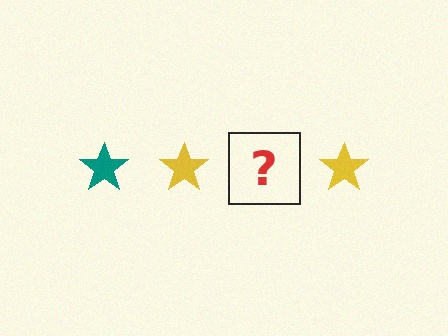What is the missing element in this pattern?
The missing element is a teal star.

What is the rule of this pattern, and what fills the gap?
The rule is that the pattern cycles through teal, yellow stars. The gap should be filled with a teal star.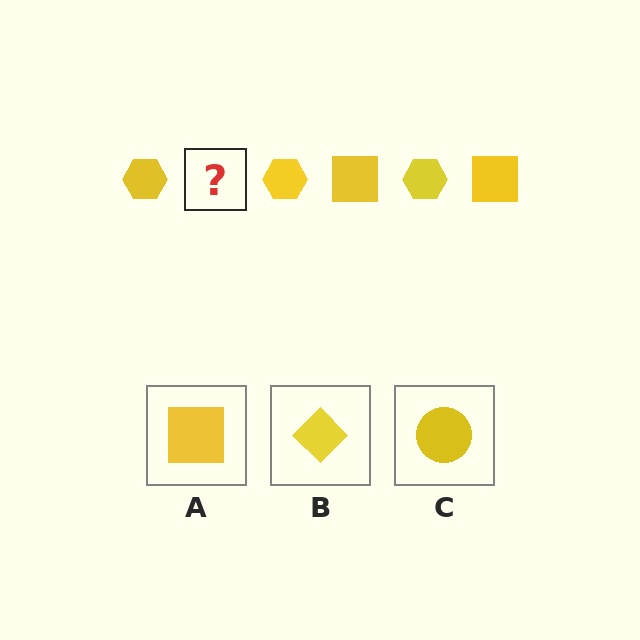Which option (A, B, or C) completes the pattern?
A.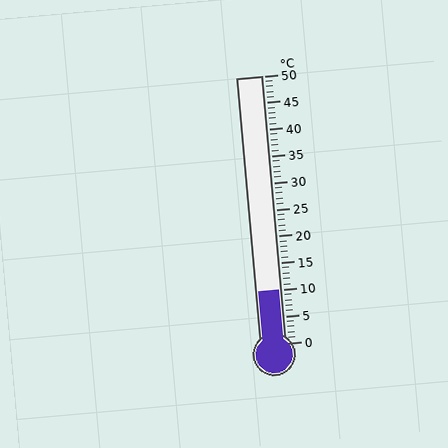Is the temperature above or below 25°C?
The temperature is below 25°C.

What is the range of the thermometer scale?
The thermometer scale ranges from 0°C to 50°C.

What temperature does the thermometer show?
The thermometer shows approximately 10°C.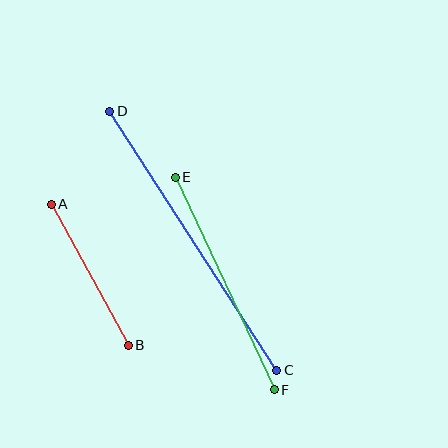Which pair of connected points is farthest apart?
Points C and D are farthest apart.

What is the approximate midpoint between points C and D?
The midpoint is at approximately (193, 241) pixels.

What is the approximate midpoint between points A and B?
The midpoint is at approximately (90, 275) pixels.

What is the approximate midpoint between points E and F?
The midpoint is at approximately (225, 284) pixels.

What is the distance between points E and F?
The distance is approximately 234 pixels.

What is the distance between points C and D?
The distance is approximately 308 pixels.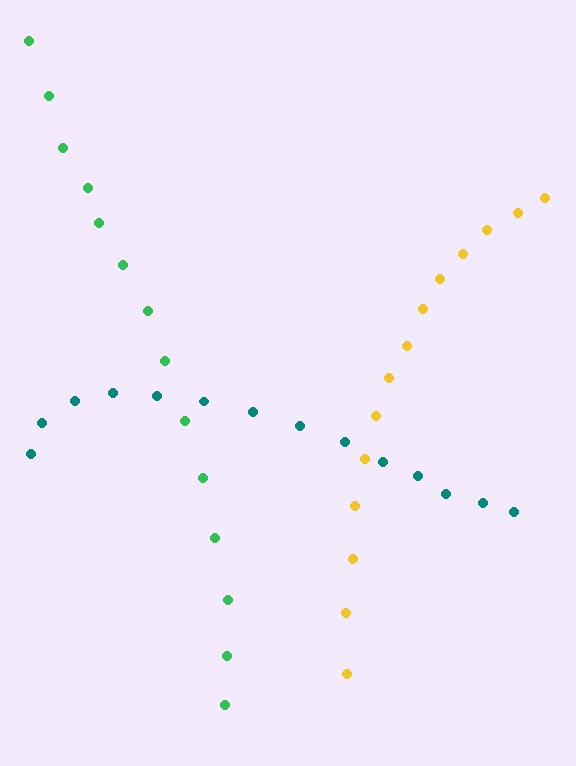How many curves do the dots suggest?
There are 3 distinct paths.